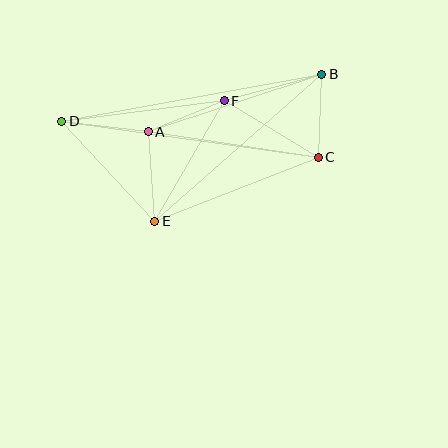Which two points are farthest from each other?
Points B and D are farthest from each other.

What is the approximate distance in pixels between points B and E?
The distance between B and E is approximately 222 pixels.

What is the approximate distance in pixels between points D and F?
The distance between D and F is approximately 164 pixels.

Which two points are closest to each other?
Points A and F are closest to each other.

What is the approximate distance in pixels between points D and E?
The distance between D and E is approximately 136 pixels.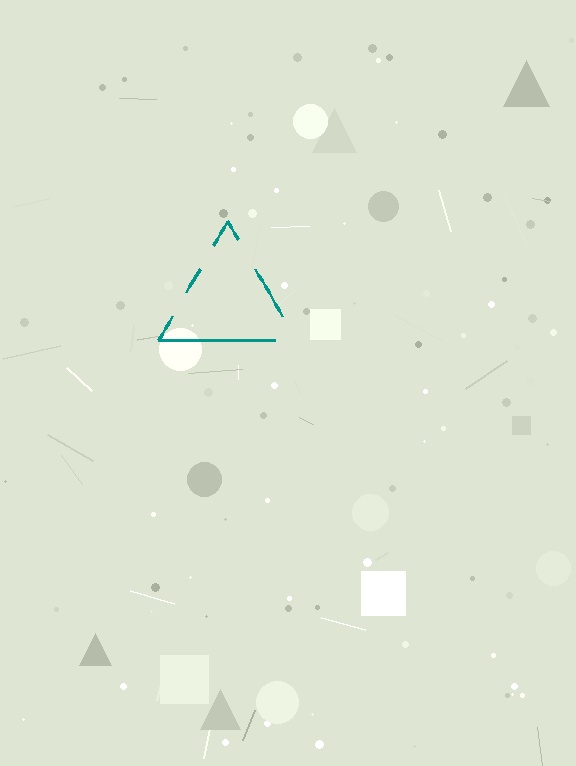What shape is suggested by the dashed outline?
The dashed outline suggests a triangle.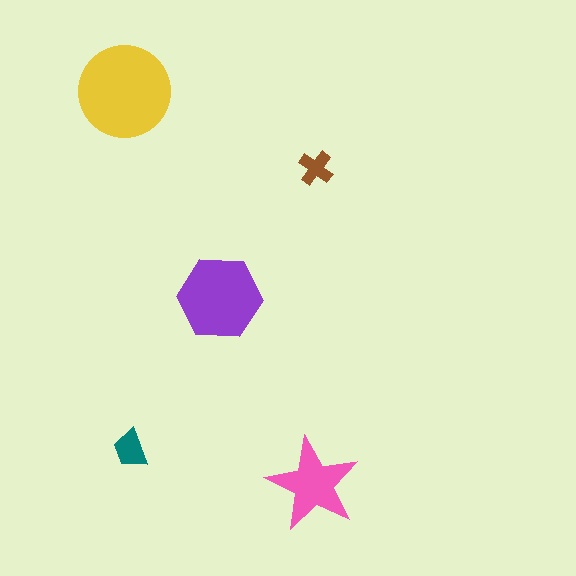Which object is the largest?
The yellow circle.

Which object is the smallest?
The brown cross.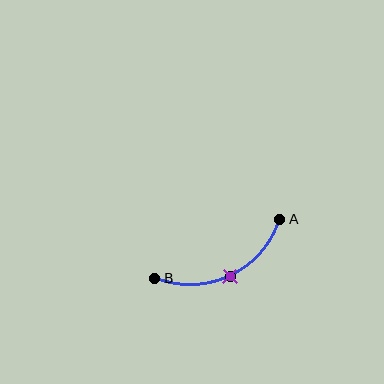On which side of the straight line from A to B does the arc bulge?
The arc bulges below the straight line connecting A and B.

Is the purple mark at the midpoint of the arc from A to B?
Yes. The purple mark lies on the arc at equal arc-length from both A and B — it is the arc midpoint.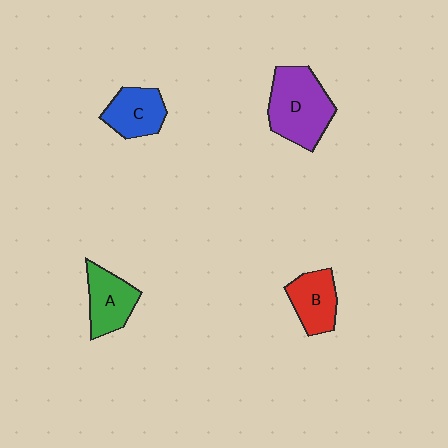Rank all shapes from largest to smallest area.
From largest to smallest: D (purple), A (green), C (blue), B (red).